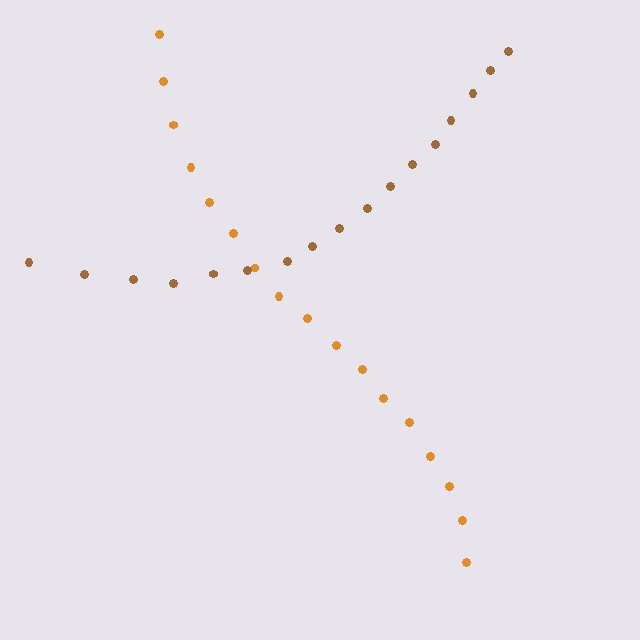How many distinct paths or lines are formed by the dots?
There are 2 distinct paths.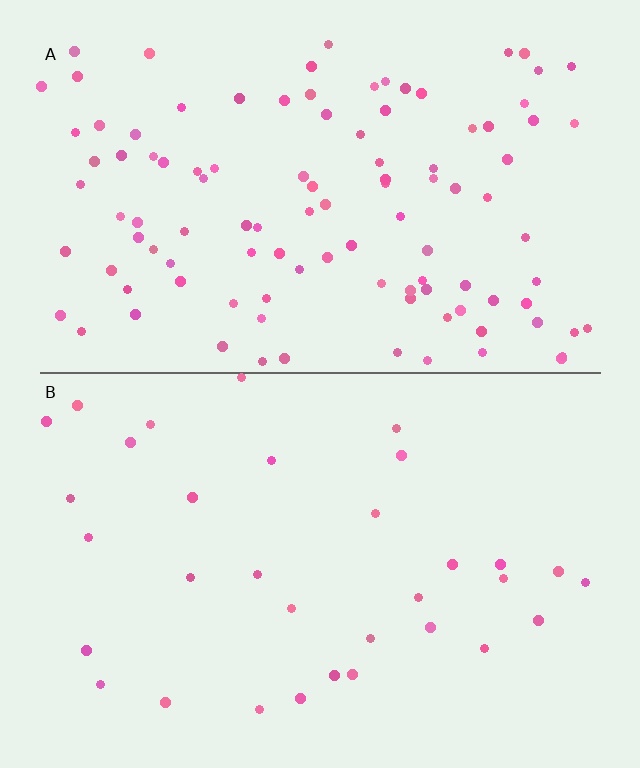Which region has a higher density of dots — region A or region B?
A (the top).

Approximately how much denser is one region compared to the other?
Approximately 3.3× — region A over region B.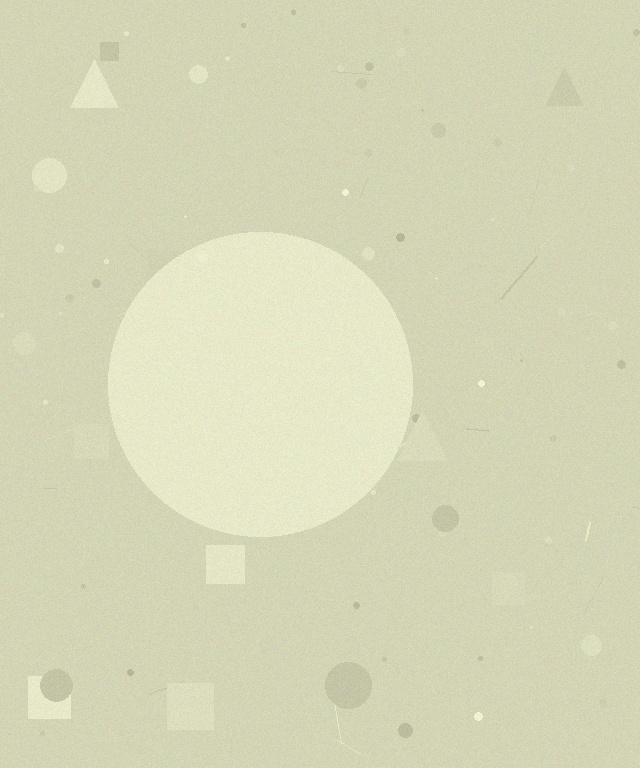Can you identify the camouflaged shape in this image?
The camouflaged shape is a circle.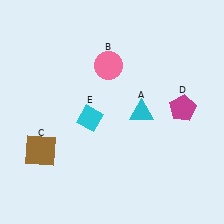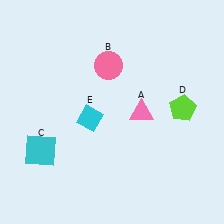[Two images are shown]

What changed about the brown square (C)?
In Image 1, C is brown. In Image 2, it changed to cyan.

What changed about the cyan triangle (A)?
In Image 1, A is cyan. In Image 2, it changed to pink.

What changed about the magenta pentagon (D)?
In Image 1, D is magenta. In Image 2, it changed to lime.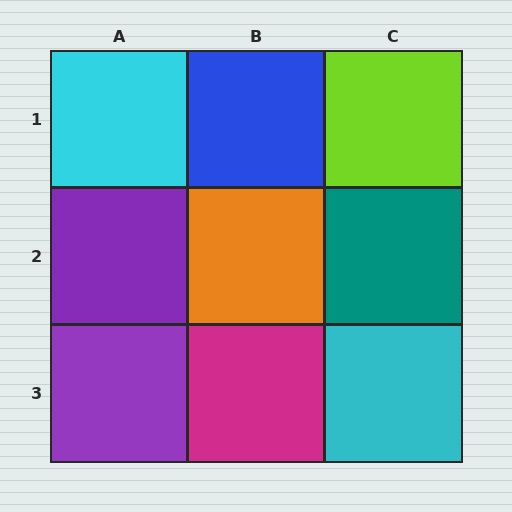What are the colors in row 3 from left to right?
Purple, magenta, cyan.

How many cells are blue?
1 cell is blue.